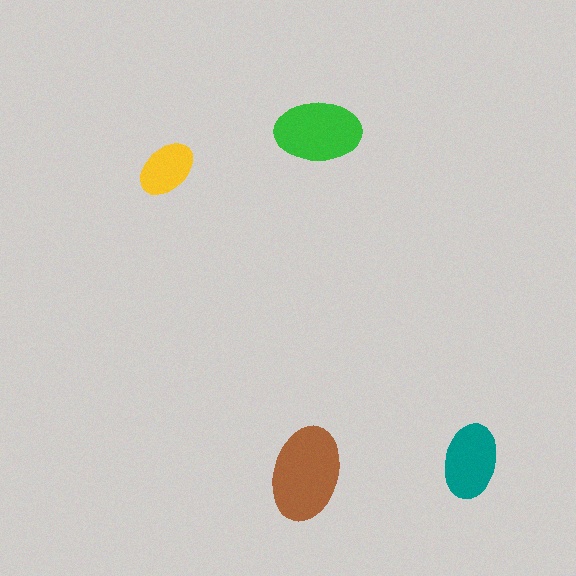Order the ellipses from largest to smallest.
the brown one, the green one, the teal one, the yellow one.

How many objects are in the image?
There are 4 objects in the image.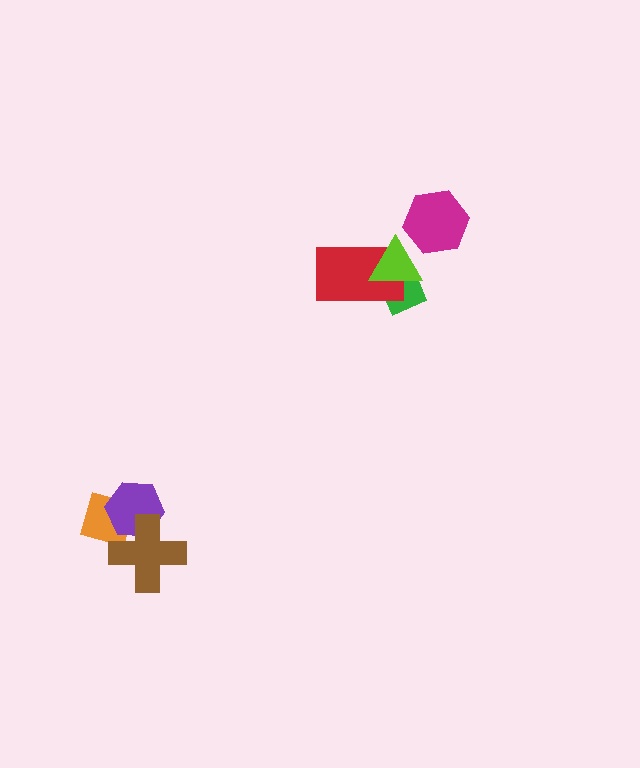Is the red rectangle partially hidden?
Yes, it is partially covered by another shape.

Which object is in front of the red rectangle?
The lime triangle is in front of the red rectangle.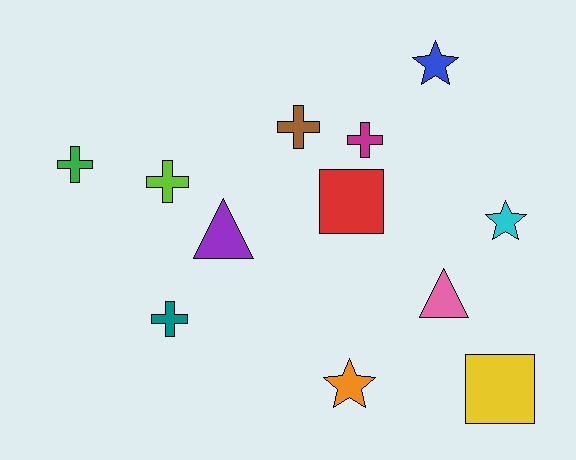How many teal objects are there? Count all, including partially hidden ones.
There is 1 teal object.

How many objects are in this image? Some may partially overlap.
There are 12 objects.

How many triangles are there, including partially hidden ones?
There are 2 triangles.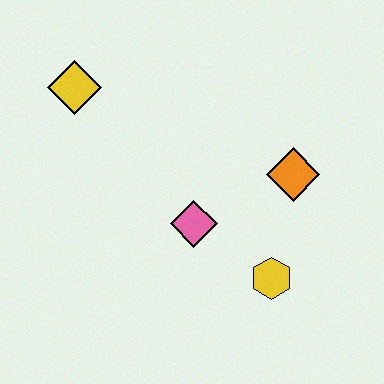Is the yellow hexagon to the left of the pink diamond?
No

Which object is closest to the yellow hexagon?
The pink diamond is closest to the yellow hexagon.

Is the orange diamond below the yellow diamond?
Yes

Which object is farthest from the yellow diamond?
The yellow hexagon is farthest from the yellow diamond.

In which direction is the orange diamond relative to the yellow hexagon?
The orange diamond is above the yellow hexagon.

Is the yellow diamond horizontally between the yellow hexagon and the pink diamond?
No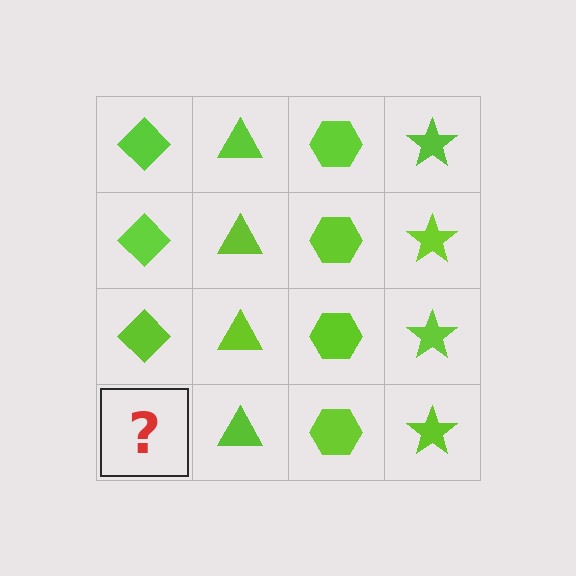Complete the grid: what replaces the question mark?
The question mark should be replaced with a lime diamond.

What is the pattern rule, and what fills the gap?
The rule is that each column has a consistent shape. The gap should be filled with a lime diamond.